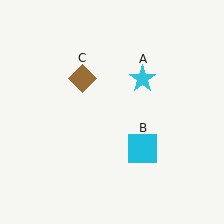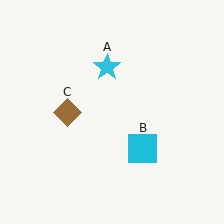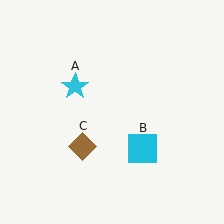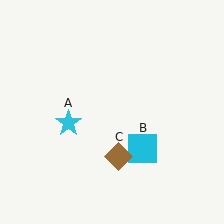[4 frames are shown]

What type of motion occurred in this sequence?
The cyan star (object A), brown diamond (object C) rotated counterclockwise around the center of the scene.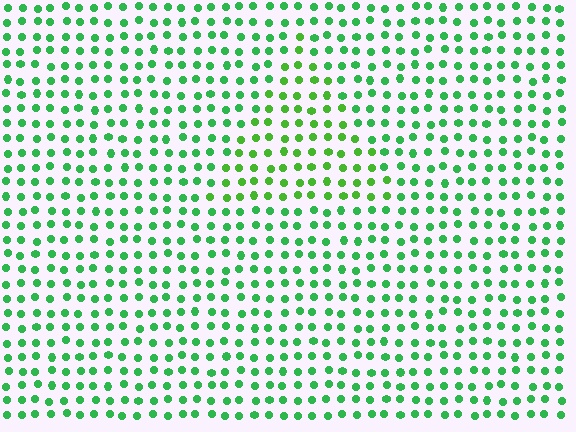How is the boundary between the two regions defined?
The boundary is defined purely by a slight shift in hue (about 24 degrees). Spacing, size, and orientation are identical on both sides.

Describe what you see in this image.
The image is filled with small green elements in a uniform arrangement. A triangle-shaped region is visible where the elements are tinted to a slightly different hue, forming a subtle color boundary.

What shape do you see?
I see a triangle.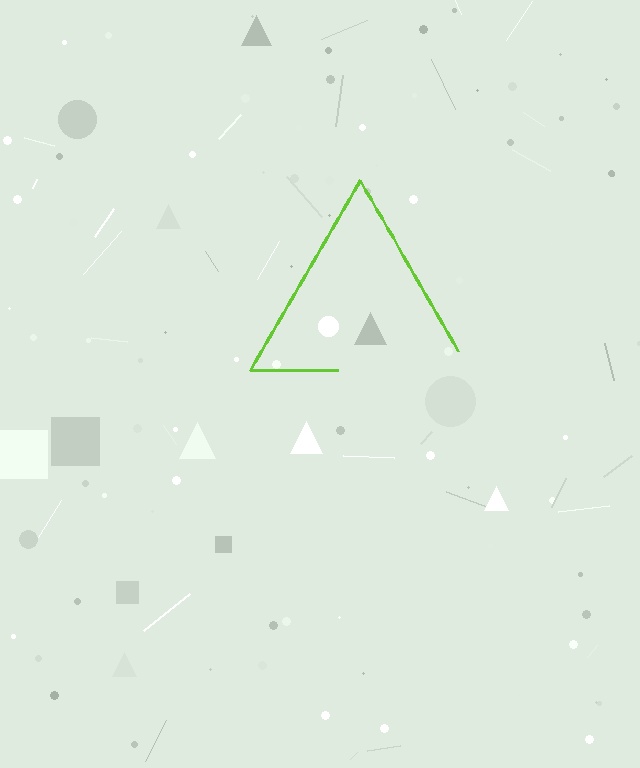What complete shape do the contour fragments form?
The contour fragments form a triangle.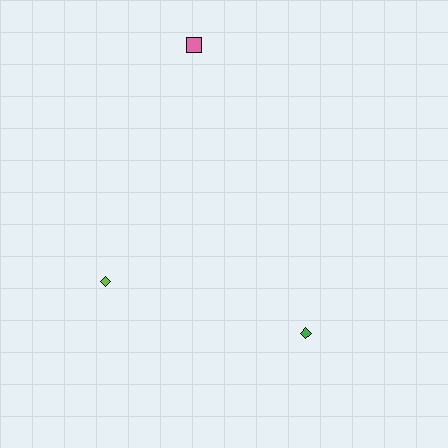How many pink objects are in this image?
There is 1 pink object.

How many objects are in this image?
There are 3 objects.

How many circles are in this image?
There are no circles.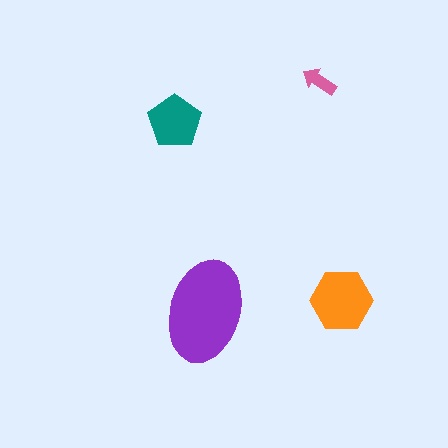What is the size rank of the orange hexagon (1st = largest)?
2nd.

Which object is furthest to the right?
The orange hexagon is rightmost.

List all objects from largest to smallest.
The purple ellipse, the orange hexagon, the teal pentagon, the pink arrow.